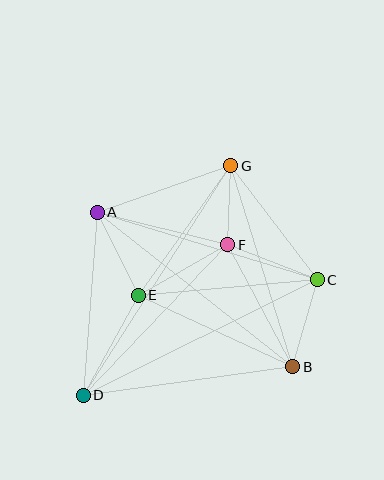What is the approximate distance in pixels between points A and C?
The distance between A and C is approximately 230 pixels.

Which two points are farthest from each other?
Points D and G are farthest from each other.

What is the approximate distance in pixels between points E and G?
The distance between E and G is approximately 159 pixels.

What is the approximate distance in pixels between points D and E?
The distance between D and E is approximately 114 pixels.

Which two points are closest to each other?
Points F and G are closest to each other.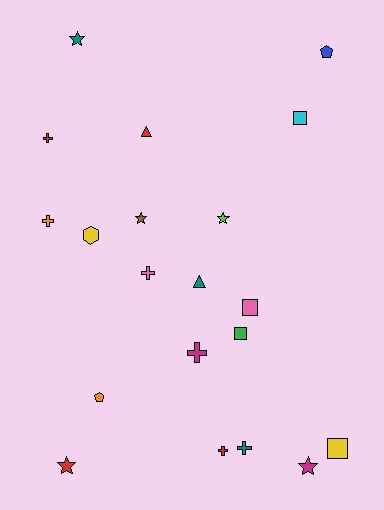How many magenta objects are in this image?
There are 2 magenta objects.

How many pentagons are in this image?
There are 2 pentagons.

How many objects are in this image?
There are 20 objects.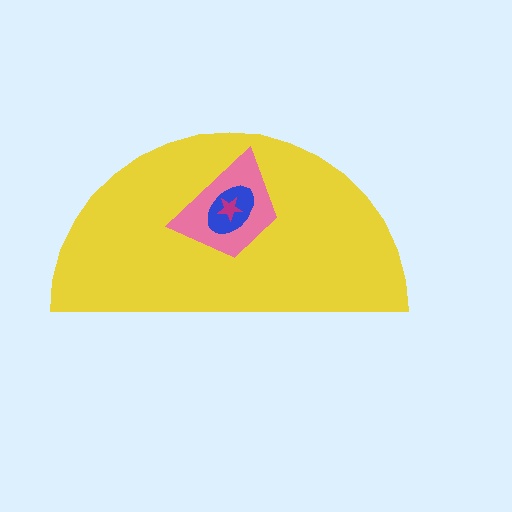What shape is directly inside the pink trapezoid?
The blue ellipse.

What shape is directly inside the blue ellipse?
The magenta star.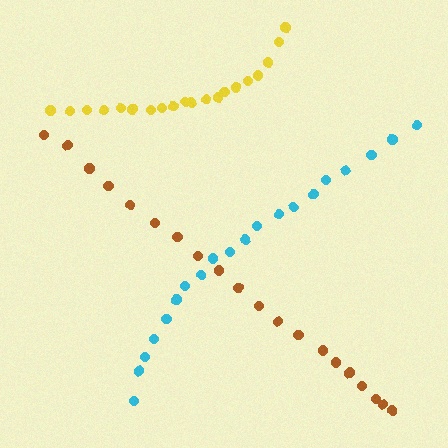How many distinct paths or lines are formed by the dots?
There are 3 distinct paths.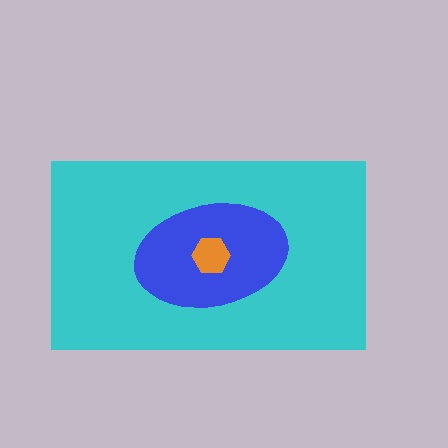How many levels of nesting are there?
3.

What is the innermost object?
The orange hexagon.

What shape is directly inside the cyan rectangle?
The blue ellipse.